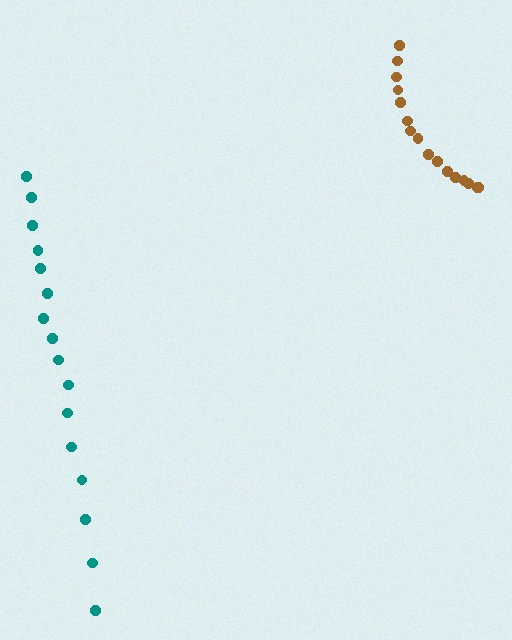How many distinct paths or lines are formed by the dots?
There are 2 distinct paths.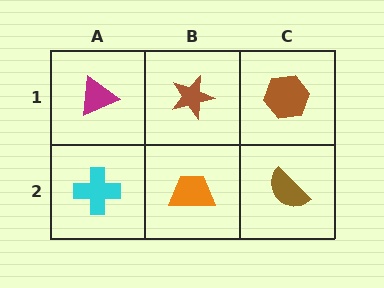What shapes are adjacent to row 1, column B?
An orange trapezoid (row 2, column B), a magenta triangle (row 1, column A), a brown hexagon (row 1, column C).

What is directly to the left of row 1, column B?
A magenta triangle.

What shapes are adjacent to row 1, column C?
A brown semicircle (row 2, column C), a brown star (row 1, column B).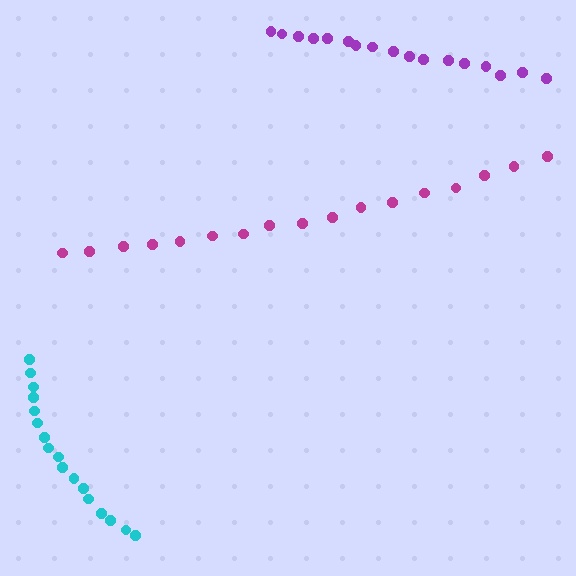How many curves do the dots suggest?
There are 3 distinct paths.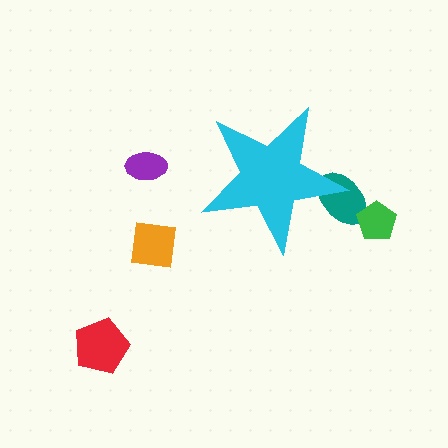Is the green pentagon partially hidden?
No, the green pentagon is fully visible.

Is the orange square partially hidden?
No, the orange square is fully visible.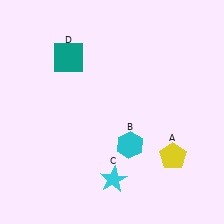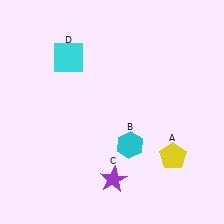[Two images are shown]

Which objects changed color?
C changed from cyan to purple. D changed from teal to cyan.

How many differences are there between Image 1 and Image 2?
There are 2 differences between the two images.